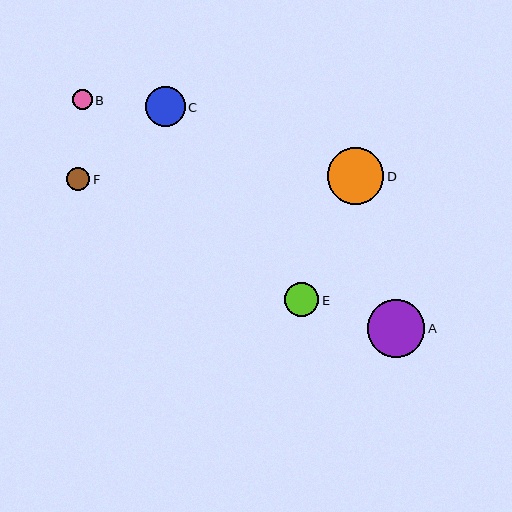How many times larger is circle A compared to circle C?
Circle A is approximately 1.5 times the size of circle C.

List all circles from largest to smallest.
From largest to smallest: A, D, C, E, F, B.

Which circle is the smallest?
Circle B is the smallest with a size of approximately 20 pixels.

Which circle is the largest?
Circle A is the largest with a size of approximately 57 pixels.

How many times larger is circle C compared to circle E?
Circle C is approximately 1.1 times the size of circle E.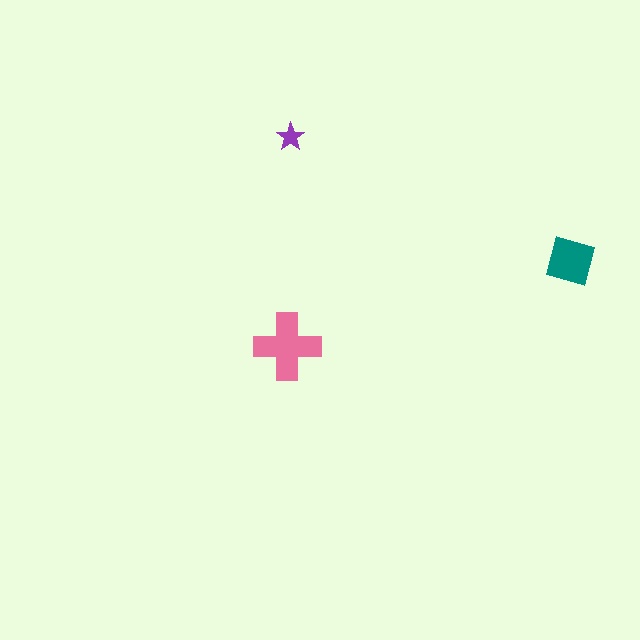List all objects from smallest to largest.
The purple star, the teal diamond, the pink cross.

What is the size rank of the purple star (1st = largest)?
3rd.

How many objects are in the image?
There are 3 objects in the image.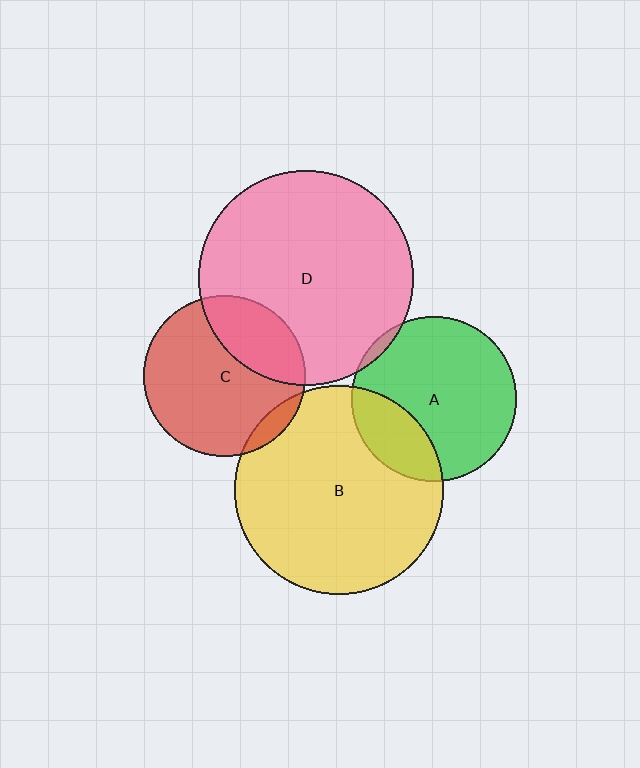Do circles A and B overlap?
Yes.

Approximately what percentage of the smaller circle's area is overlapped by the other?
Approximately 25%.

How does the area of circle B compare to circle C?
Approximately 1.7 times.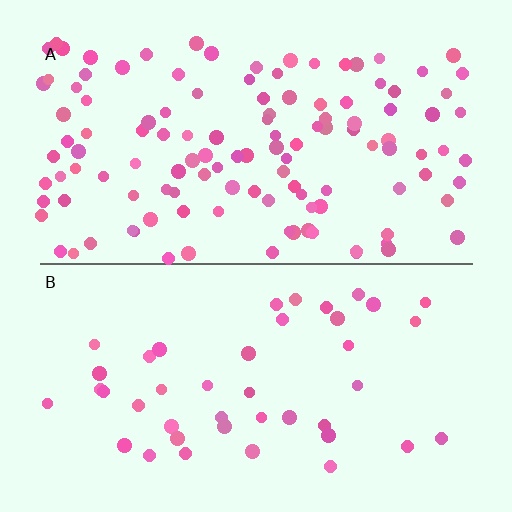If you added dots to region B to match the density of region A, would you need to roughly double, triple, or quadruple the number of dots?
Approximately triple.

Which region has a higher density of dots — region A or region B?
A (the top).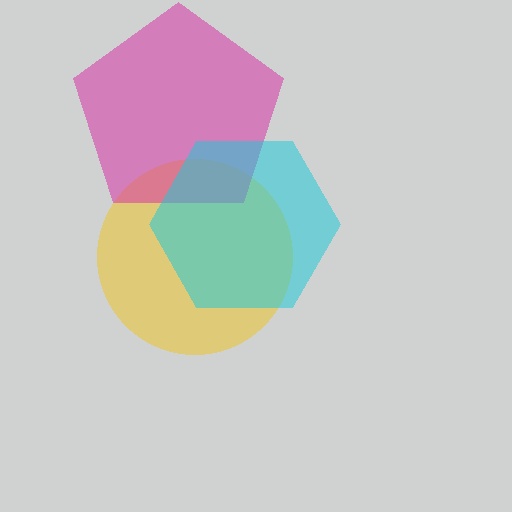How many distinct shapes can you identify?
There are 3 distinct shapes: a yellow circle, a magenta pentagon, a cyan hexagon.